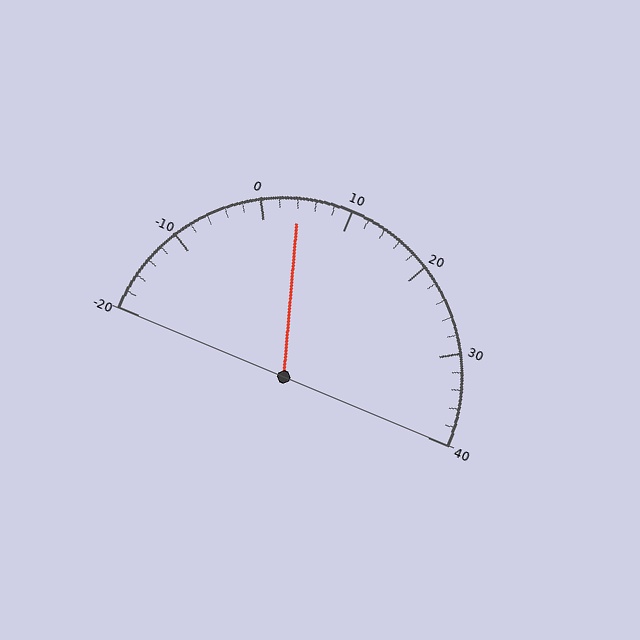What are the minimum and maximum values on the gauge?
The gauge ranges from -20 to 40.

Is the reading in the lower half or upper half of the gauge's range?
The reading is in the lower half of the range (-20 to 40).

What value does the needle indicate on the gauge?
The needle indicates approximately 4.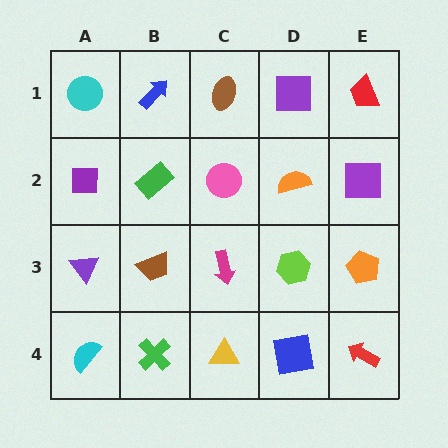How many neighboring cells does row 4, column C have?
3.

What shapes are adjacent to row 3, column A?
A purple square (row 2, column A), a cyan semicircle (row 4, column A), a brown trapezoid (row 3, column B).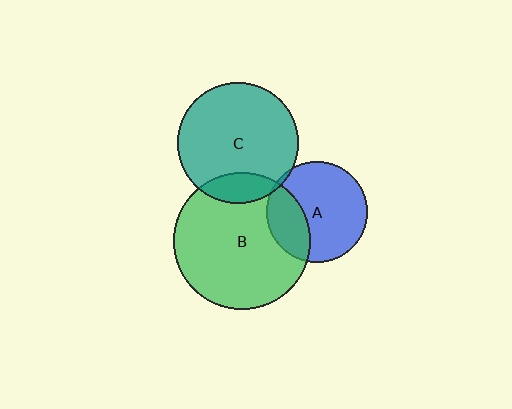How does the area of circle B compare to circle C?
Approximately 1.3 times.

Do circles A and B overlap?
Yes.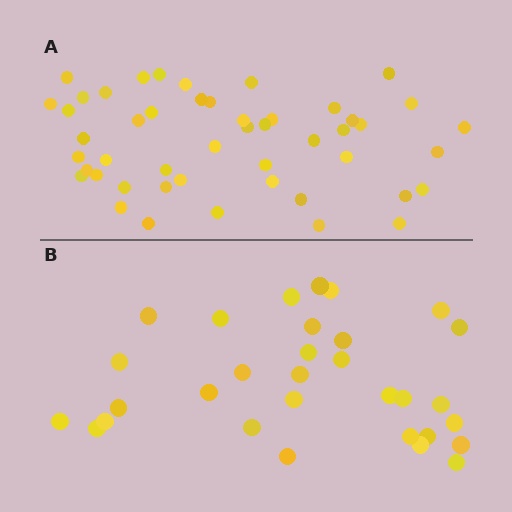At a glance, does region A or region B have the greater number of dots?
Region A (the top region) has more dots.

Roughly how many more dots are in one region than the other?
Region A has approximately 15 more dots than region B.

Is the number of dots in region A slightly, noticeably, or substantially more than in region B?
Region A has substantially more. The ratio is roughly 1.5 to 1.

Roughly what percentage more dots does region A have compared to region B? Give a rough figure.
About 55% more.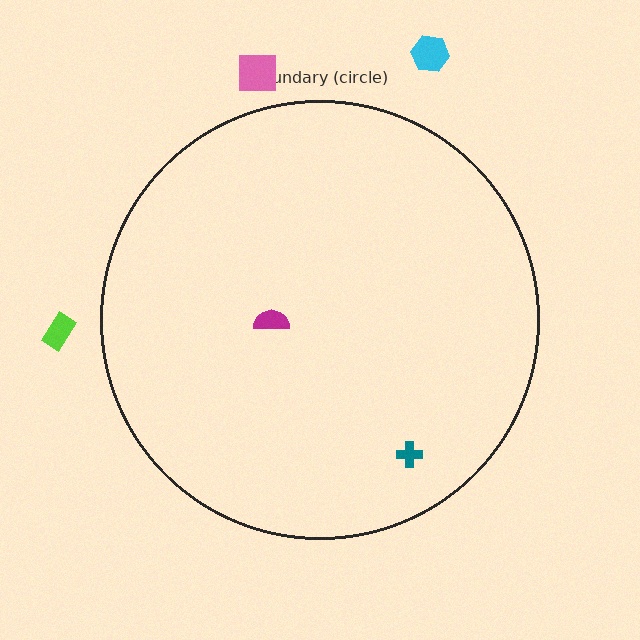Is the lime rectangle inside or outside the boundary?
Outside.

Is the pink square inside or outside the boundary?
Outside.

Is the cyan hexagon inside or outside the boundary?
Outside.